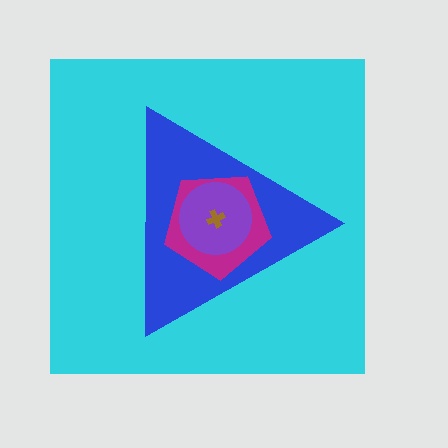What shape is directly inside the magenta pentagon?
The purple circle.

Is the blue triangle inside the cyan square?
Yes.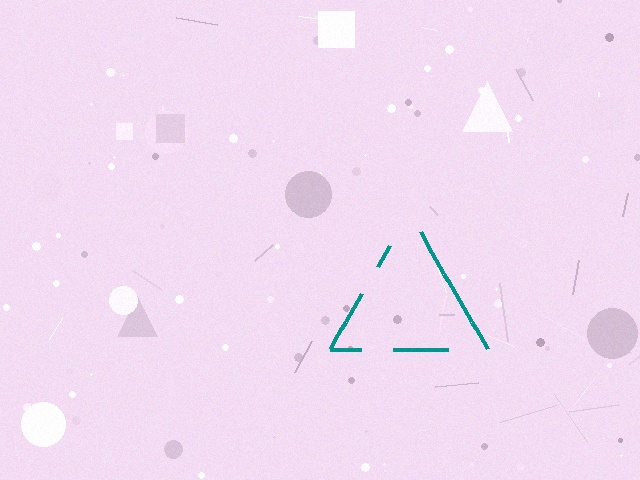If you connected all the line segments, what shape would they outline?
They would outline a triangle.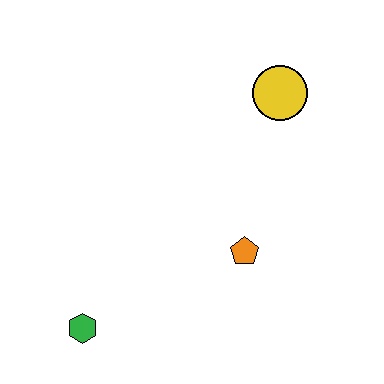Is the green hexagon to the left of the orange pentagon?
Yes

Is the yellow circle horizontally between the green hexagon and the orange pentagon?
No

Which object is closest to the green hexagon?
The orange pentagon is closest to the green hexagon.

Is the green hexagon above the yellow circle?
No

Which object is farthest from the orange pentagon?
The green hexagon is farthest from the orange pentagon.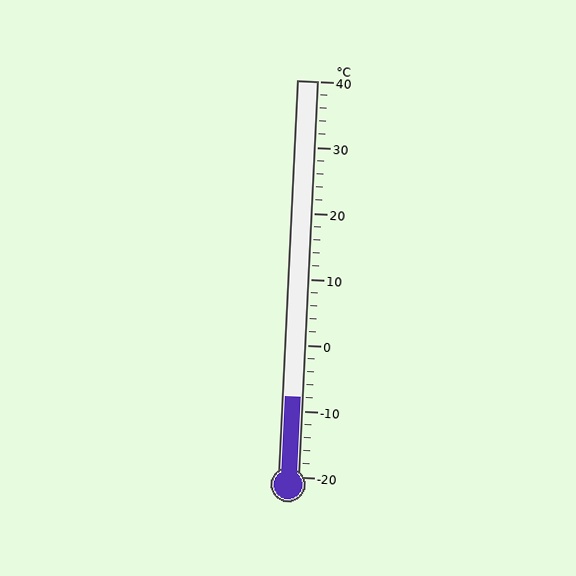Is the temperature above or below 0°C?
The temperature is below 0°C.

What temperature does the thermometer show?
The thermometer shows approximately -8°C.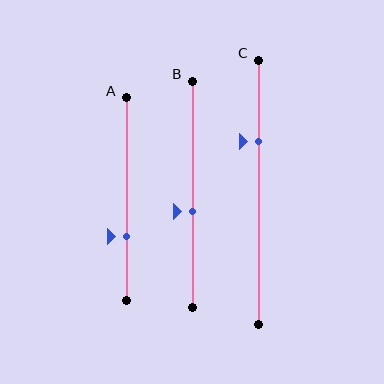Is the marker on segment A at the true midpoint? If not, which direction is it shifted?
No, the marker on segment A is shifted downward by about 18% of the segment length.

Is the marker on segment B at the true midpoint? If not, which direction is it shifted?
No, the marker on segment B is shifted downward by about 8% of the segment length.